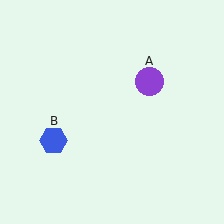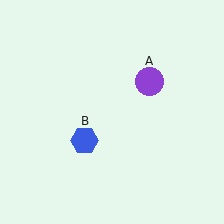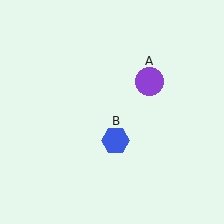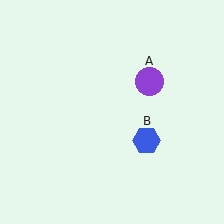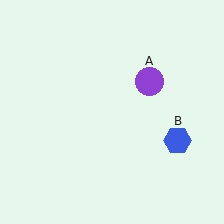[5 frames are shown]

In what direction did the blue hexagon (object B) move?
The blue hexagon (object B) moved right.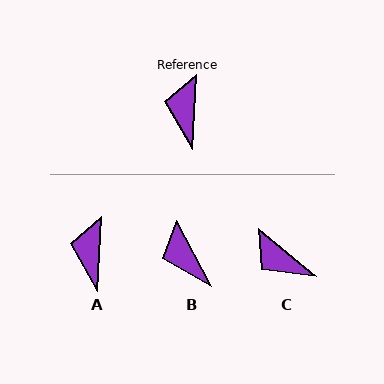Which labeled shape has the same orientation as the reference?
A.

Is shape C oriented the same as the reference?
No, it is off by about 54 degrees.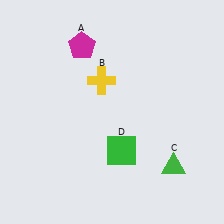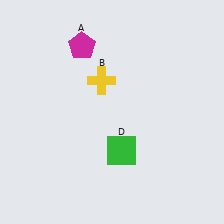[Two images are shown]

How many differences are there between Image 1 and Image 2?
There is 1 difference between the two images.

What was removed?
The green triangle (C) was removed in Image 2.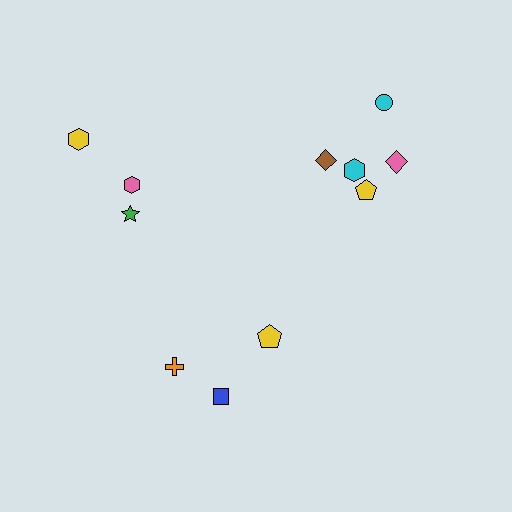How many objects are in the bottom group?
There are 3 objects.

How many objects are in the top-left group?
There are 3 objects.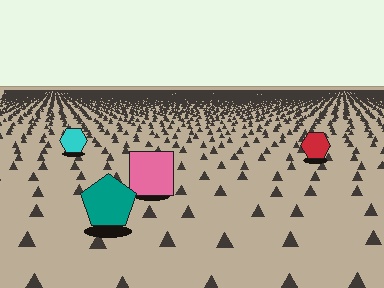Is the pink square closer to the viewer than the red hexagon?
Yes. The pink square is closer — you can tell from the texture gradient: the ground texture is coarser near it.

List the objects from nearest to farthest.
From nearest to farthest: the teal pentagon, the pink square, the red hexagon, the cyan hexagon.